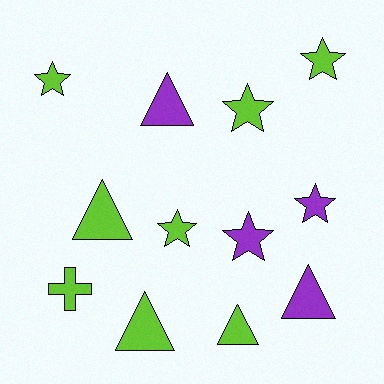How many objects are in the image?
There are 12 objects.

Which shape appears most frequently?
Star, with 6 objects.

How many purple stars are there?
There are 2 purple stars.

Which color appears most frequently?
Lime, with 8 objects.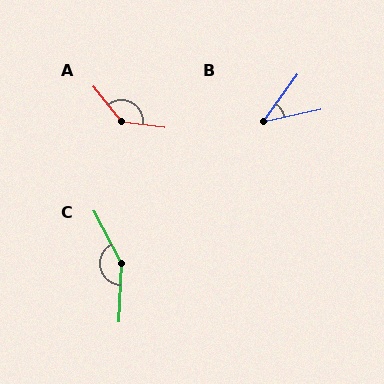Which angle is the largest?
C, at approximately 150 degrees.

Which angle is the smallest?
B, at approximately 42 degrees.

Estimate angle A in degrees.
Approximately 135 degrees.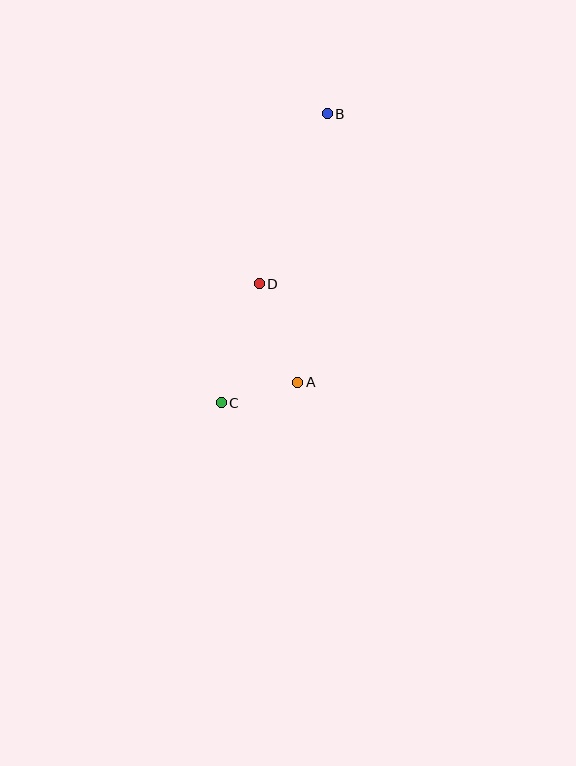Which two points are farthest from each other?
Points B and C are farthest from each other.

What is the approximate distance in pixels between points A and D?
The distance between A and D is approximately 106 pixels.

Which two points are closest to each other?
Points A and C are closest to each other.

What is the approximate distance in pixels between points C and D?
The distance between C and D is approximately 125 pixels.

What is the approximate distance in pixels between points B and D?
The distance between B and D is approximately 183 pixels.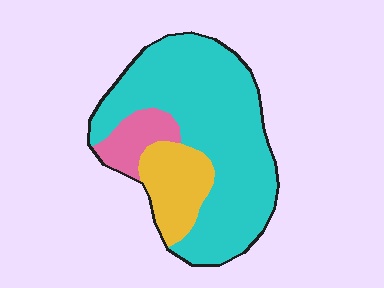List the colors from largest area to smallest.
From largest to smallest: cyan, yellow, pink.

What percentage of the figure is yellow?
Yellow covers roughly 20% of the figure.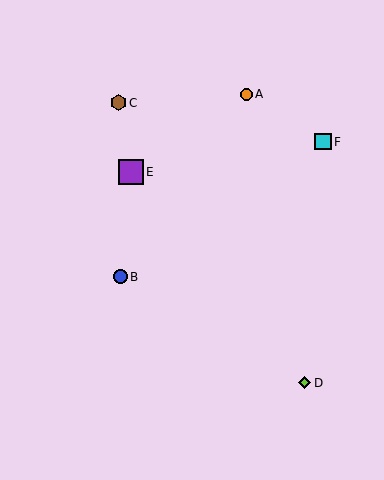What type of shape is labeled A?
Shape A is an orange circle.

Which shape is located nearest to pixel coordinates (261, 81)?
The orange circle (labeled A) at (246, 94) is nearest to that location.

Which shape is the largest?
The purple square (labeled E) is the largest.